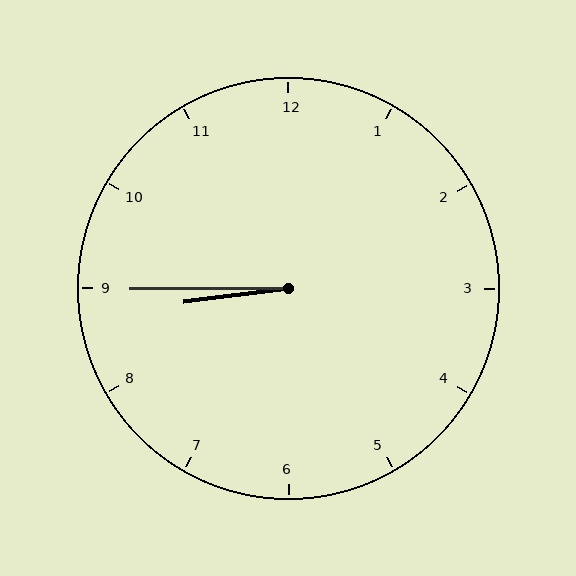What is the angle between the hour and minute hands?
Approximately 8 degrees.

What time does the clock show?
8:45.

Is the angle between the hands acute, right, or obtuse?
It is acute.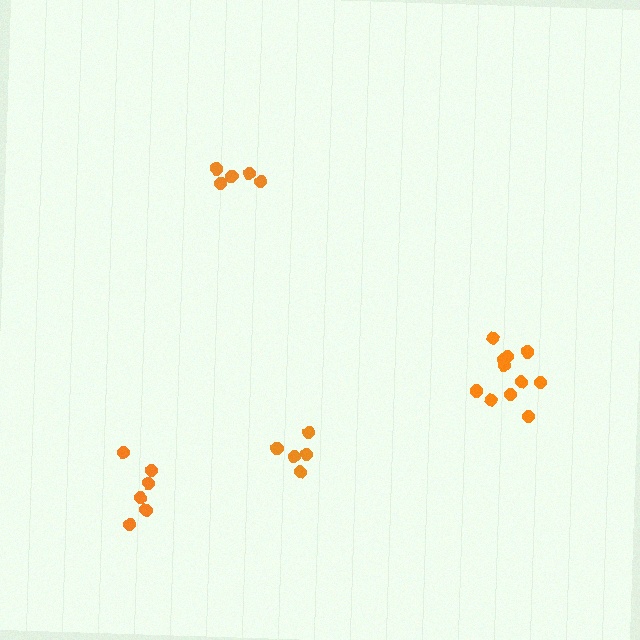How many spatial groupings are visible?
There are 4 spatial groupings.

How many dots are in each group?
Group 1: 5 dots, Group 2: 5 dots, Group 3: 6 dots, Group 4: 11 dots (27 total).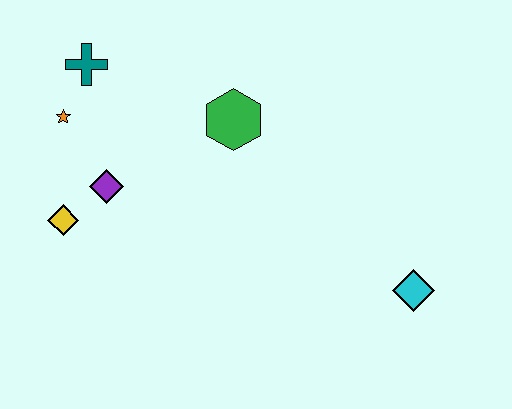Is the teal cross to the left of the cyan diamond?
Yes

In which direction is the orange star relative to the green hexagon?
The orange star is to the left of the green hexagon.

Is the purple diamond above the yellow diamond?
Yes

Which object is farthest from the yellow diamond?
The cyan diamond is farthest from the yellow diamond.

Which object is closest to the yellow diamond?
The purple diamond is closest to the yellow diamond.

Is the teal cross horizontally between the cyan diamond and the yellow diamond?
Yes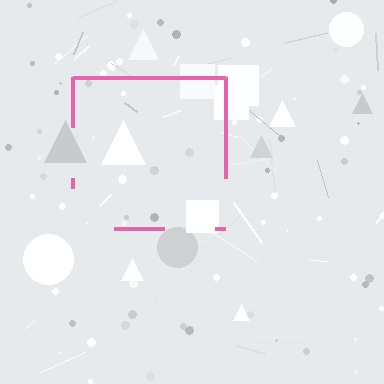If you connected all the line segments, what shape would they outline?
They would outline a square.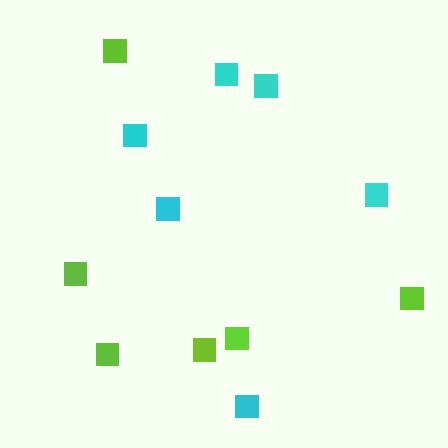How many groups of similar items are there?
There are 2 groups: one group of cyan squares (6) and one group of lime squares (6).